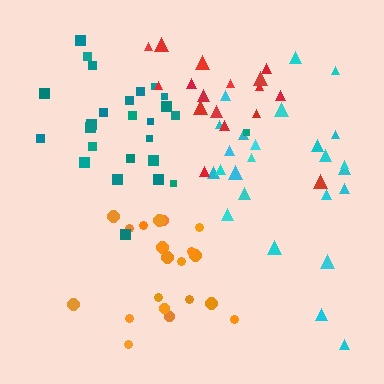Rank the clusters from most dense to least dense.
orange, red, teal, cyan.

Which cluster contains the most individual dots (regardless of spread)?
Teal (26).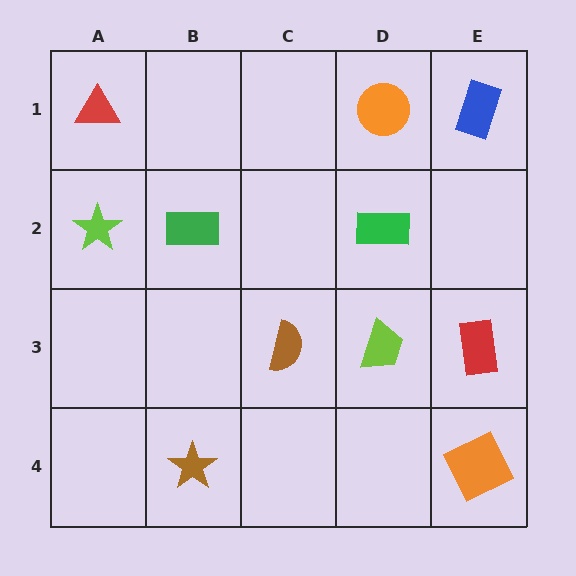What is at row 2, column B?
A green rectangle.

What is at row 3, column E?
A red rectangle.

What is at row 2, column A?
A lime star.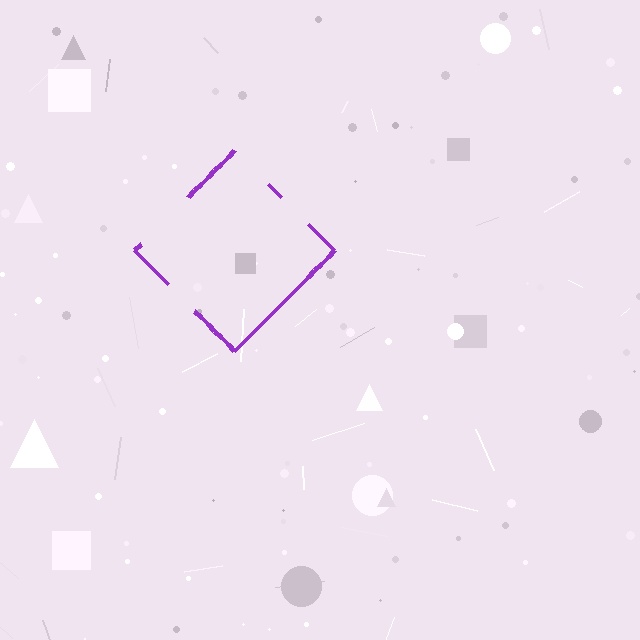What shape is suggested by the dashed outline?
The dashed outline suggests a diamond.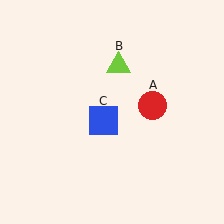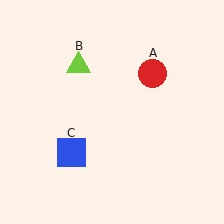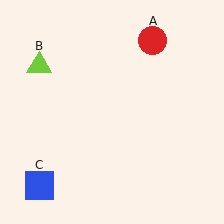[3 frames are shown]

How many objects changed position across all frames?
3 objects changed position: red circle (object A), lime triangle (object B), blue square (object C).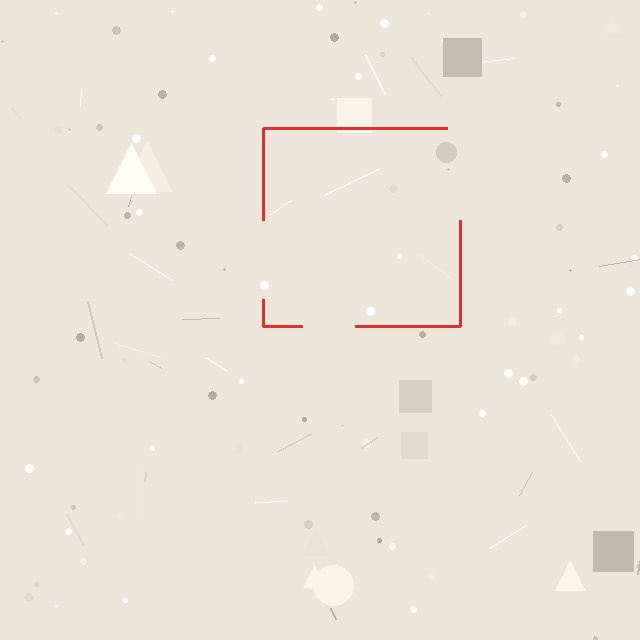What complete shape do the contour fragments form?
The contour fragments form a square.